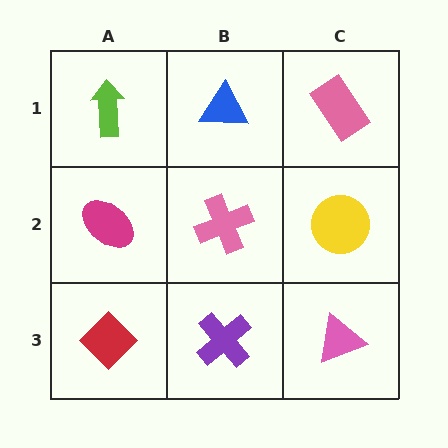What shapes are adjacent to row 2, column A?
A lime arrow (row 1, column A), a red diamond (row 3, column A), a pink cross (row 2, column B).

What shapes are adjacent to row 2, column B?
A blue triangle (row 1, column B), a purple cross (row 3, column B), a magenta ellipse (row 2, column A), a yellow circle (row 2, column C).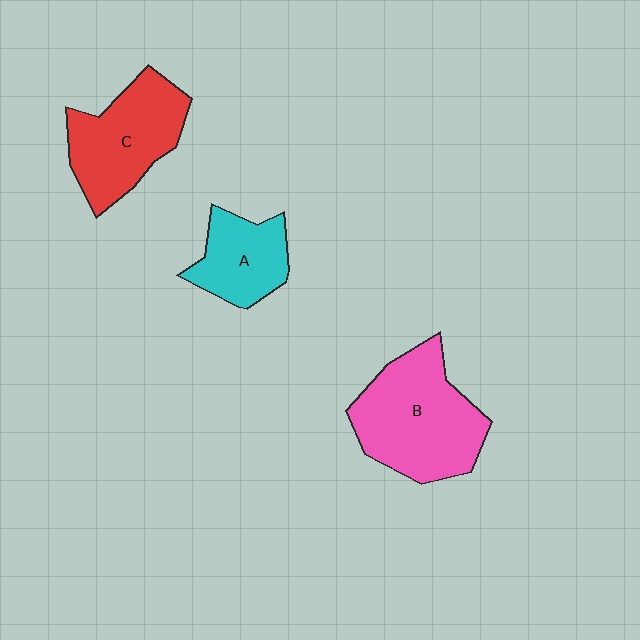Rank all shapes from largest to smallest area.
From largest to smallest: B (pink), C (red), A (cyan).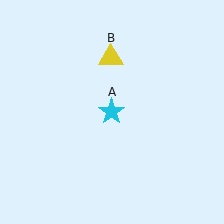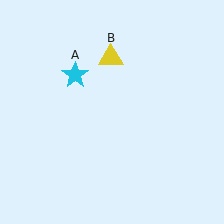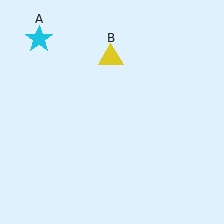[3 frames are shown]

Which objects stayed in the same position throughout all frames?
Yellow triangle (object B) remained stationary.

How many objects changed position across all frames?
1 object changed position: cyan star (object A).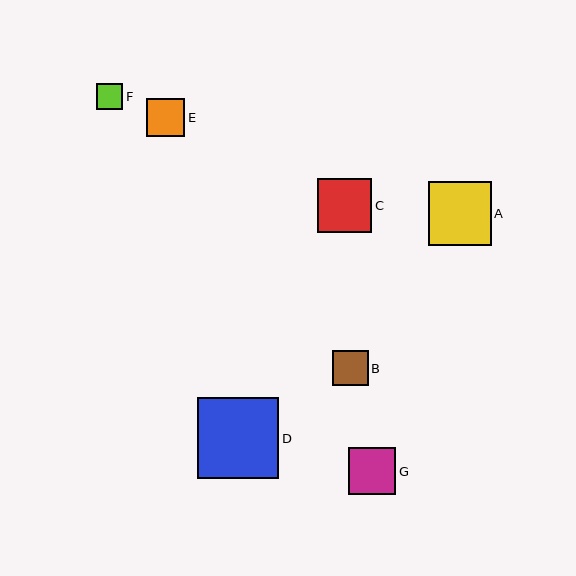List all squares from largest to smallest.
From largest to smallest: D, A, C, G, E, B, F.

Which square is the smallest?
Square F is the smallest with a size of approximately 26 pixels.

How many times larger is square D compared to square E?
Square D is approximately 2.1 times the size of square E.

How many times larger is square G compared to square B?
Square G is approximately 1.3 times the size of square B.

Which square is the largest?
Square D is the largest with a size of approximately 81 pixels.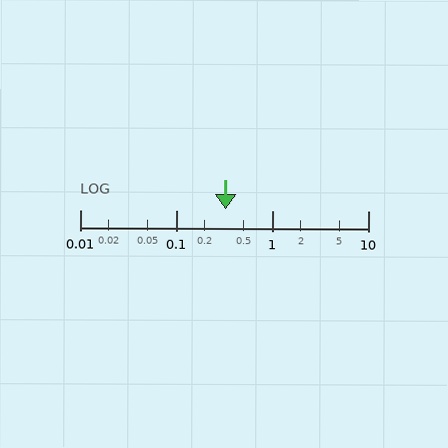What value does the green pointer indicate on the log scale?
The pointer indicates approximately 0.33.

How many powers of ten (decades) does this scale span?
The scale spans 3 decades, from 0.01 to 10.